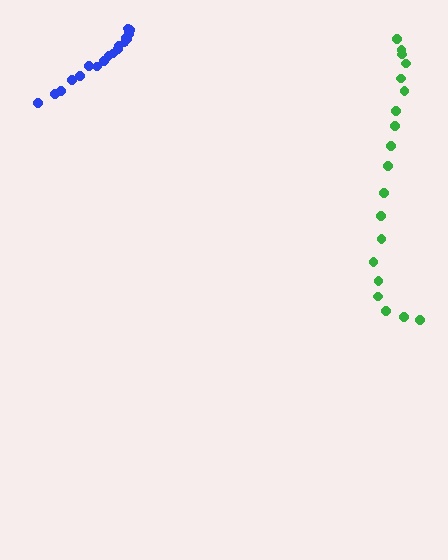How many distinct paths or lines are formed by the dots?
There are 2 distinct paths.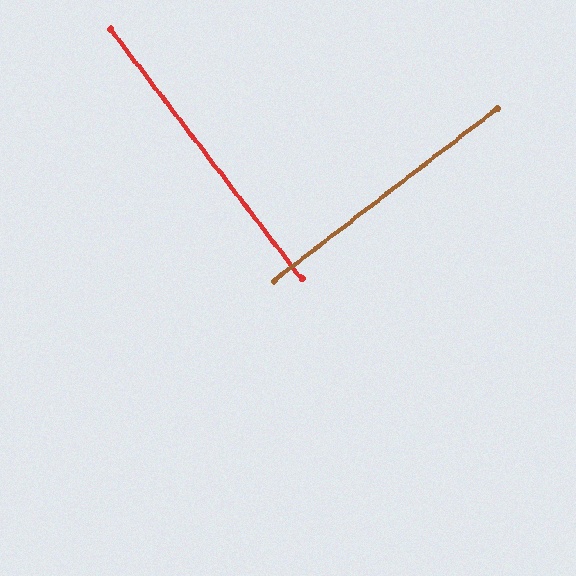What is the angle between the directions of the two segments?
Approximately 90 degrees.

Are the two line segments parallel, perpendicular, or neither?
Perpendicular — they meet at approximately 90°.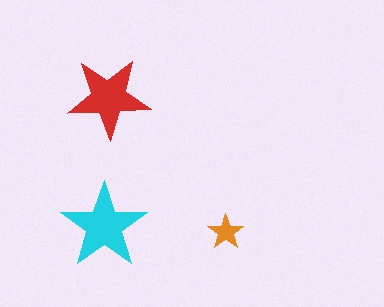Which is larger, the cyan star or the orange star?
The cyan one.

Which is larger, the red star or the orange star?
The red one.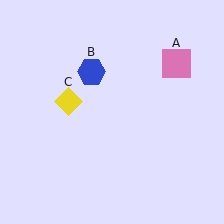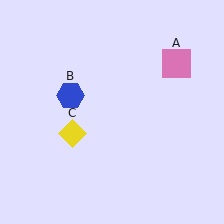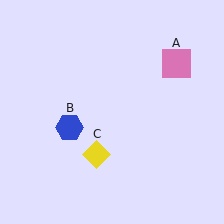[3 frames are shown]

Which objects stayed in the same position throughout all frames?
Pink square (object A) remained stationary.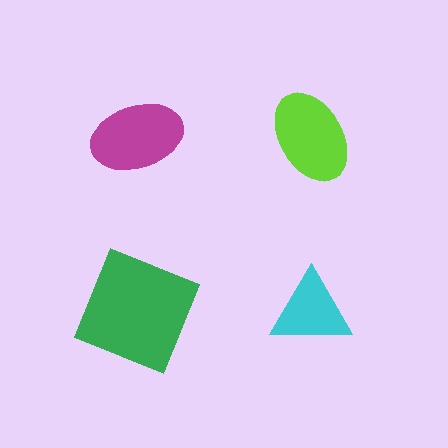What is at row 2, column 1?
A green square.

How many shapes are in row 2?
2 shapes.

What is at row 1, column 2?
A lime ellipse.